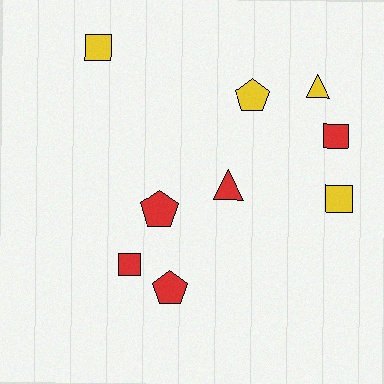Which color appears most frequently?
Red, with 5 objects.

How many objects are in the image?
There are 9 objects.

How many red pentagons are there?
There are 2 red pentagons.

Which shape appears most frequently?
Square, with 4 objects.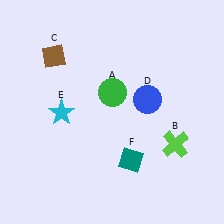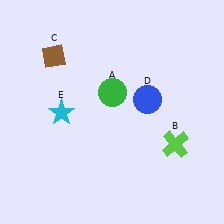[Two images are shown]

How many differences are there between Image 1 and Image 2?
There is 1 difference between the two images.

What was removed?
The teal diamond (F) was removed in Image 2.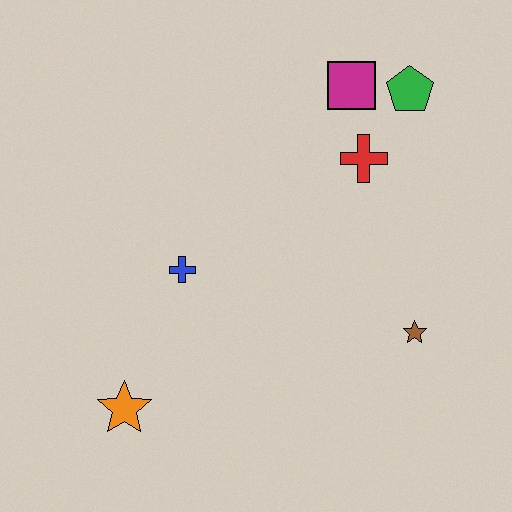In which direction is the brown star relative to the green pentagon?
The brown star is below the green pentagon.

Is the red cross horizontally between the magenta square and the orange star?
No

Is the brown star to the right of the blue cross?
Yes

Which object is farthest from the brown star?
The orange star is farthest from the brown star.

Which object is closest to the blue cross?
The orange star is closest to the blue cross.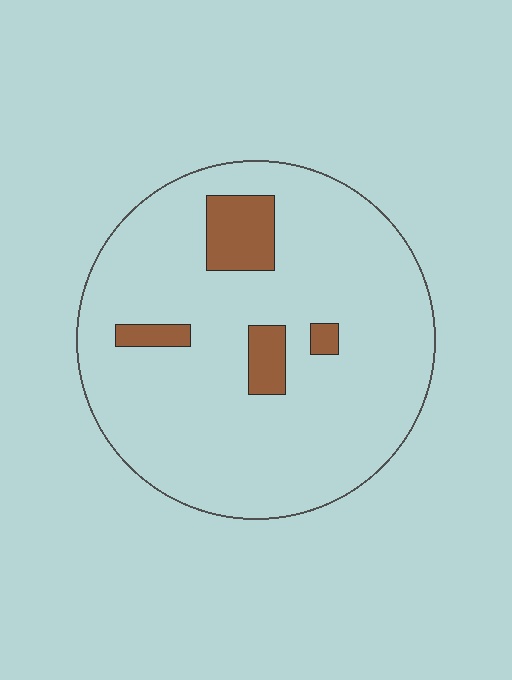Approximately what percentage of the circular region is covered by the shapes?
Approximately 10%.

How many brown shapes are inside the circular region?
4.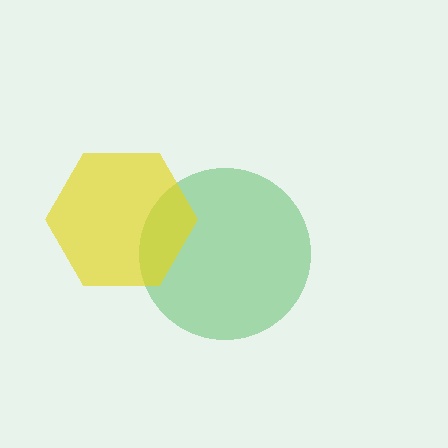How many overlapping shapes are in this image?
There are 2 overlapping shapes in the image.